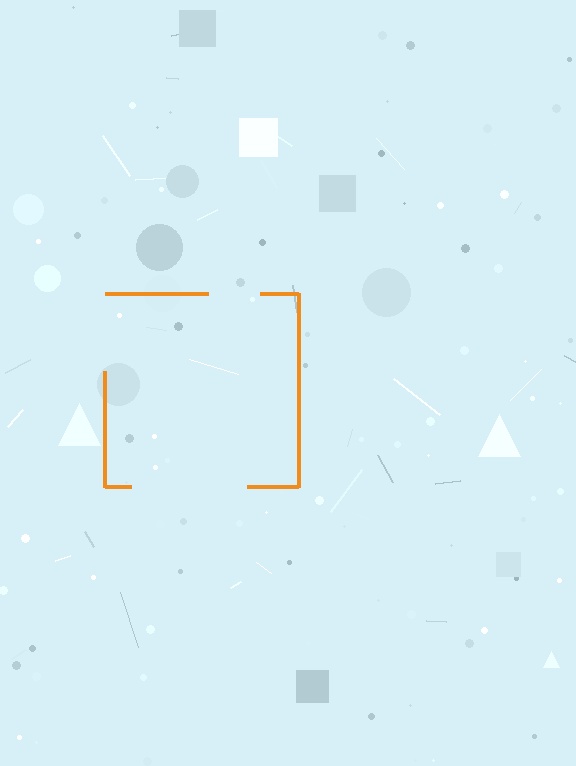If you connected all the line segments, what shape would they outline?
They would outline a square.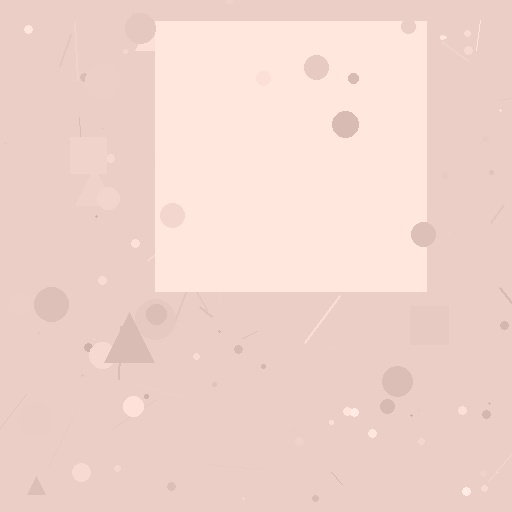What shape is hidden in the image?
A square is hidden in the image.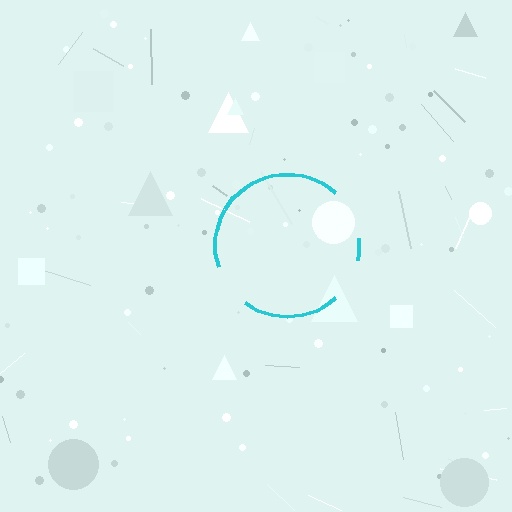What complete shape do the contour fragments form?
The contour fragments form a circle.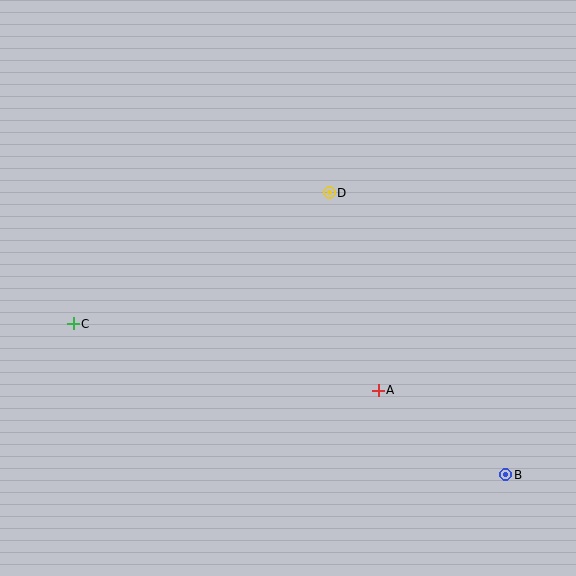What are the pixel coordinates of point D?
Point D is at (329, 193).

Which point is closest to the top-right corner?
Point D is closest to the top-right corner.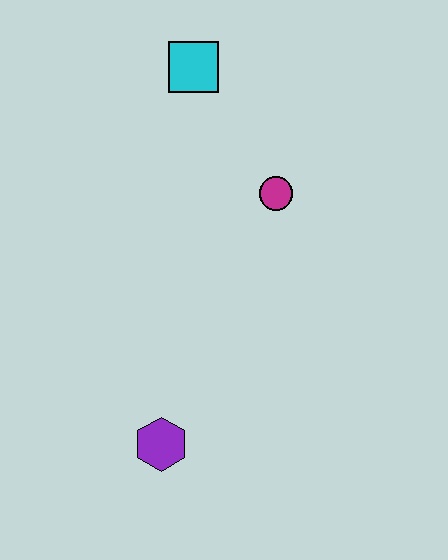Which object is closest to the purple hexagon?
The magenta circle is closest to the purple hexagon.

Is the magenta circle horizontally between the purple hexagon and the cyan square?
No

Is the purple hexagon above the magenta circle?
No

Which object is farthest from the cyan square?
The purple hexagon is farthest from the cyan square.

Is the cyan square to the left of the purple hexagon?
No